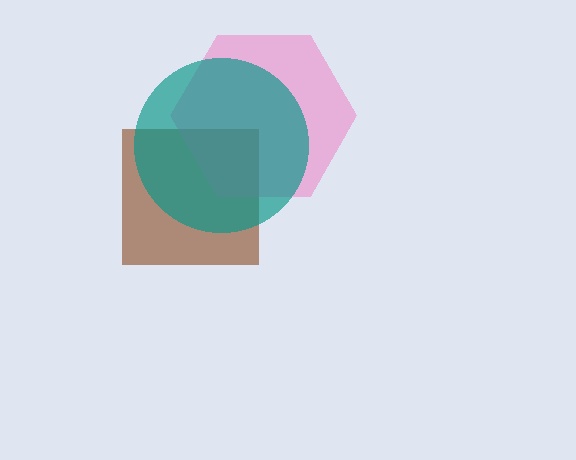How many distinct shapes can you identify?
There are 3 distinct shapes: a brown square, a pink hexagon, a teal circle.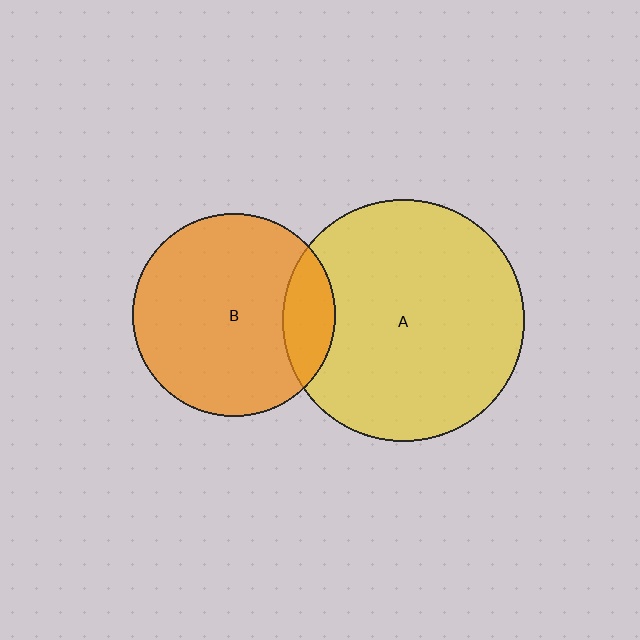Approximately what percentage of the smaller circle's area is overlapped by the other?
Approximately 15%.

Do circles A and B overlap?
Yes.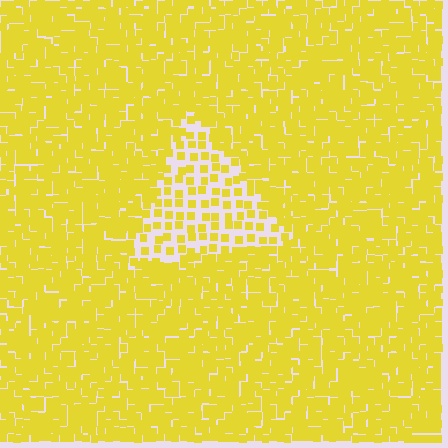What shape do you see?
I see a triangle.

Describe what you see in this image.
The image contains small yellow elements arranged at two different densities. A triangle-shaped region is visible where the elements are less densely packed than the surrounding area.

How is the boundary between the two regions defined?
The boundary is defined by a change in element density (approximately 2.4x ratio). All elements are the same color, size, and shape.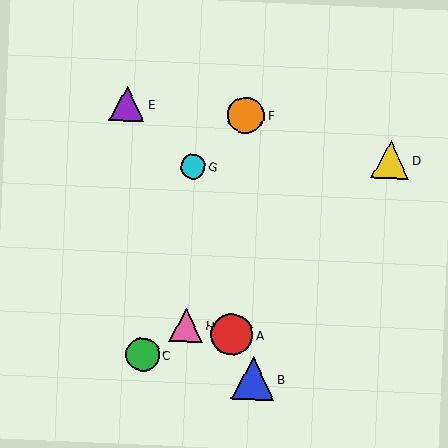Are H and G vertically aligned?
Yes, both are at x≈186.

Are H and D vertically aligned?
No, H is at x≈186 and D is at x≈390.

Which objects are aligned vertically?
Objects G, H are aligned vertically.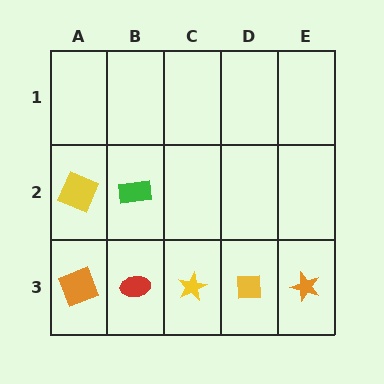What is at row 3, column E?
An orange star.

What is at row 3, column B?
A red ellipse.